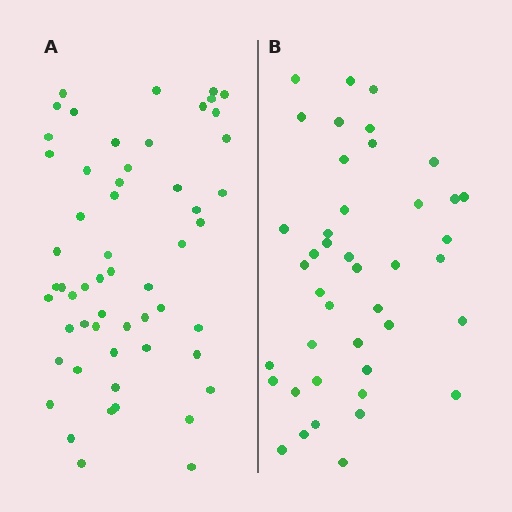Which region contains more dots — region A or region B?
Region A (the left region) has more dots.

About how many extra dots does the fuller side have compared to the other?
Region A has approximately 15 more dots than region B.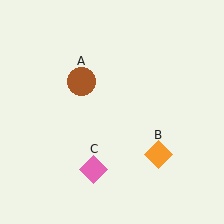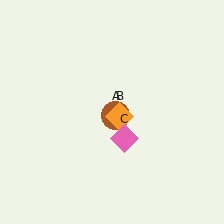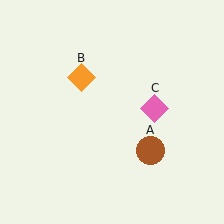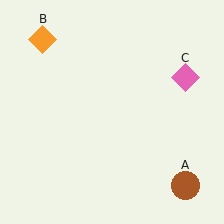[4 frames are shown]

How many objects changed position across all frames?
3 objects changed position: brown circle (object A), orange diamond (object B), pink diamond (object C).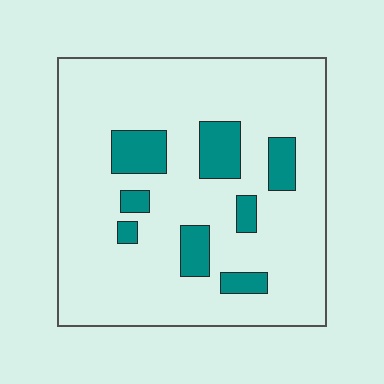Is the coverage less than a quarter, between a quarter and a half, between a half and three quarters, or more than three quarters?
Less than a quarter.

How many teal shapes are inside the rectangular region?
8.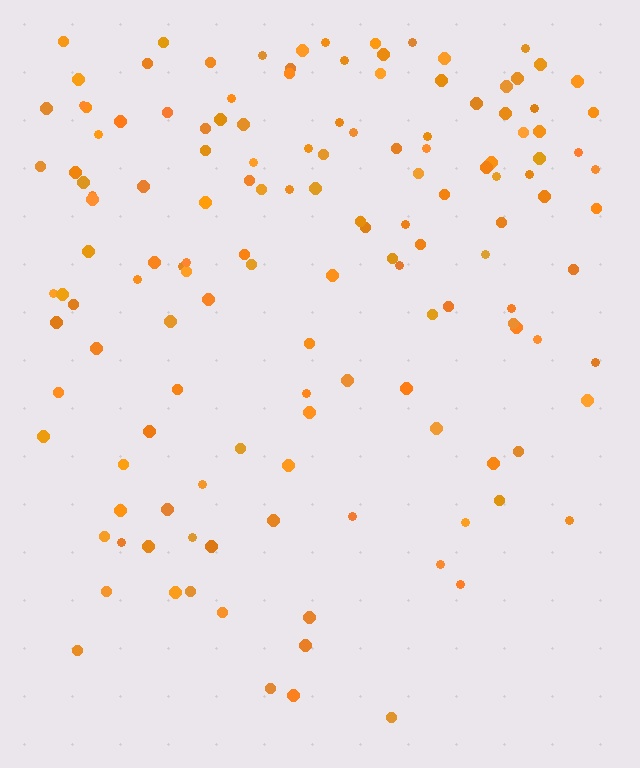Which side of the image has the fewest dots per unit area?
The bottom.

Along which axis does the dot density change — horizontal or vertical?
Vertical.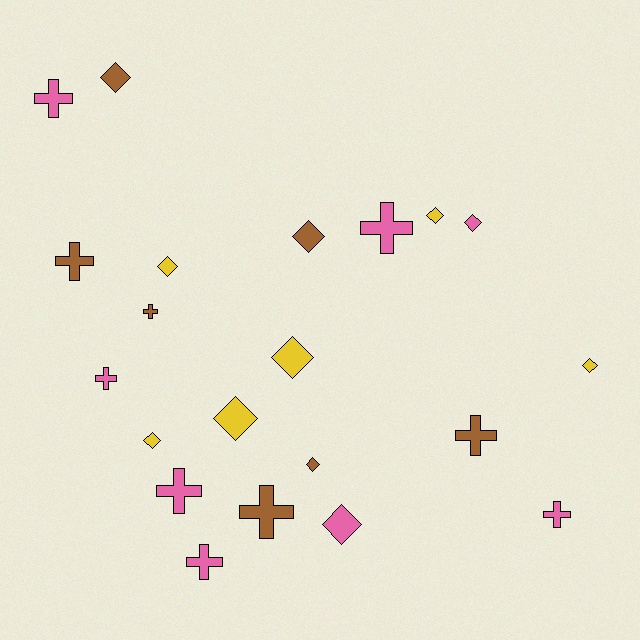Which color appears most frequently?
Pink, with 8 objects.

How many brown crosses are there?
There are 4 brown crosses.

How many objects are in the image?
There are 21 objects.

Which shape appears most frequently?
Diamond, with 11 objects.